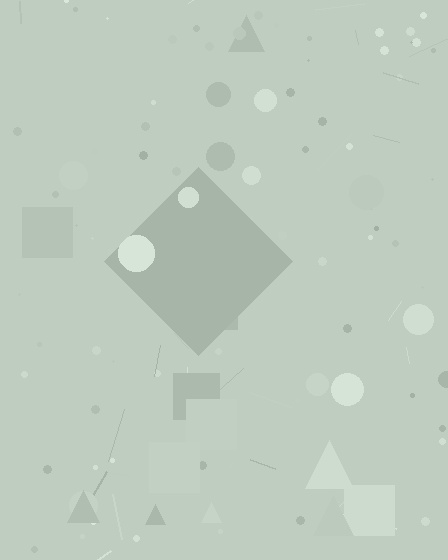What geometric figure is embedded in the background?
A diamond is embedded in the background.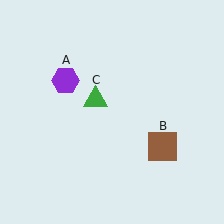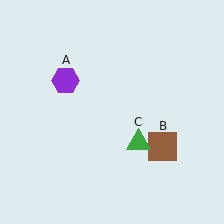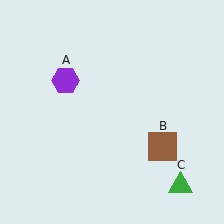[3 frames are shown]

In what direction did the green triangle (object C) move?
The green triangle (object C) moved down and to the right.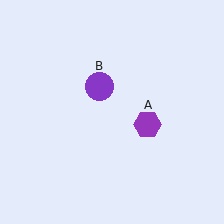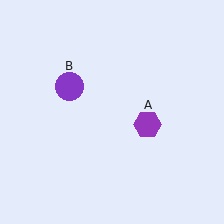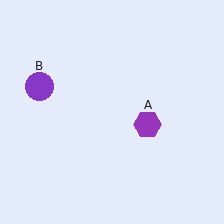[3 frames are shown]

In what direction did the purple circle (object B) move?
The purple circle (object B) moved left.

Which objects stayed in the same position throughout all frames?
Purple hexagon (object A) remained stationary.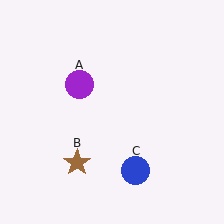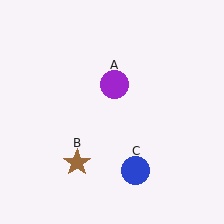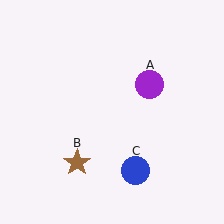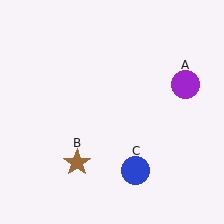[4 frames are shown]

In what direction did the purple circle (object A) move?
The purple circle (object A) moved right.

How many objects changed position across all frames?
1 object changed position: purple circle (object A).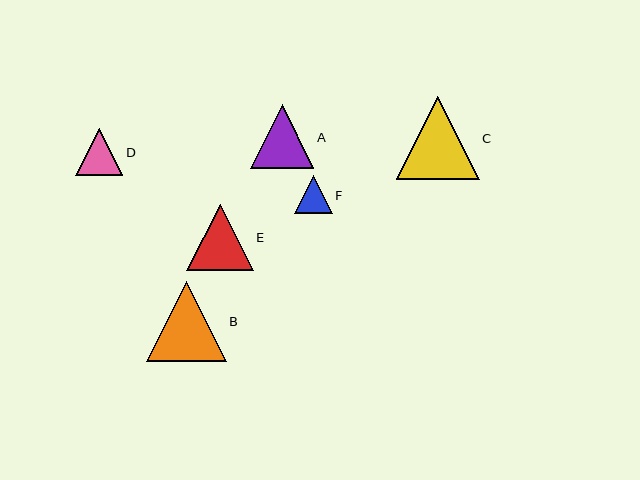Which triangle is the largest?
Triangle C is the largest with a size of approximately 83 pixels.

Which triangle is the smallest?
Triangle F is the smallest with a size of approximately 38 pixels.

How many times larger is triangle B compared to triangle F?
Triangle B is approximately 2.1 times the size of triangle F.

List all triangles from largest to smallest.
From largest to smallest: C, B, E, A, D, F.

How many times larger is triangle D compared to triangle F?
Triangle D is approximately 1.3 times the size of triangle F.